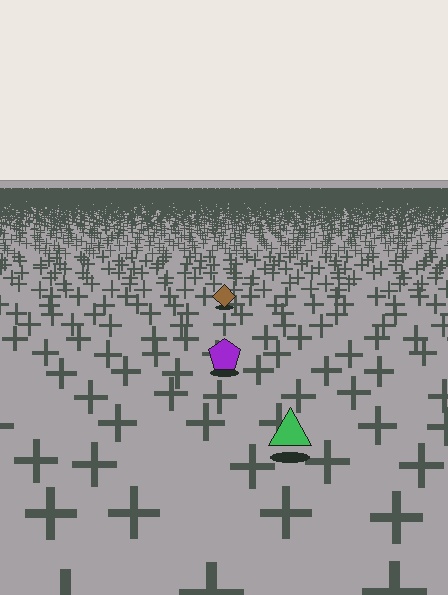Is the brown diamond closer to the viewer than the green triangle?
No. The green triangle is closer — you can tell from the texture gradient: the ground texture is coarser near it.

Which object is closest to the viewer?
The green triangle is closest. The texture marks near it are larger and more spread out.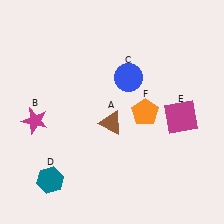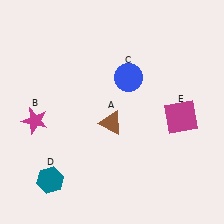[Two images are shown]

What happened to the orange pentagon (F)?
The orange pentagon (F) was removed in Image 2. It was in the bottom-right area of Image 1.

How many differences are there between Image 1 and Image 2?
There is 1 difference between the two images.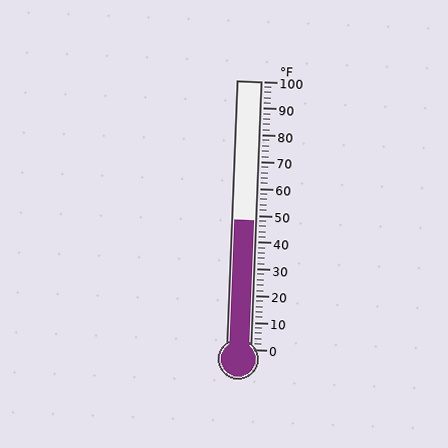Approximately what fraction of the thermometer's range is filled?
The thermometer is filled to approximately 50% of its range.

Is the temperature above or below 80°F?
The temperature is below 80°F.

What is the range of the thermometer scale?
The thermometer scale ranges from 0°F to 100°F.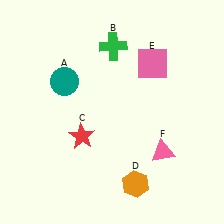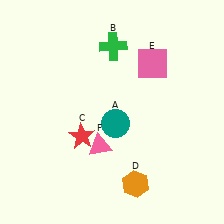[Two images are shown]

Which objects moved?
The objects that moved are: the teal circle (A), the pink triangle (F).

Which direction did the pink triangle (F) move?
The pink triangle (F) moved left.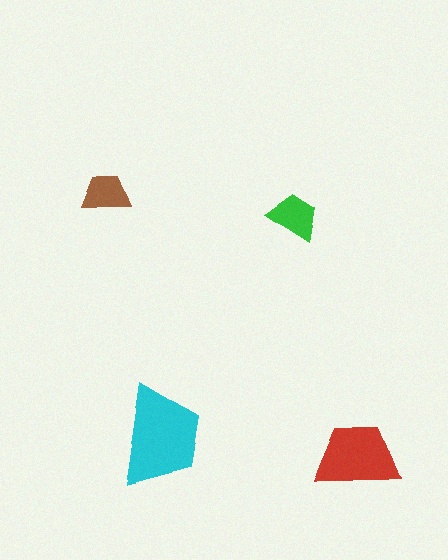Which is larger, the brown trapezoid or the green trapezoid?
The green one.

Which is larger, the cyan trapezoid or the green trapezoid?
The cyan one.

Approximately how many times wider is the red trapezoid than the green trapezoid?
About 1.5 times wider.